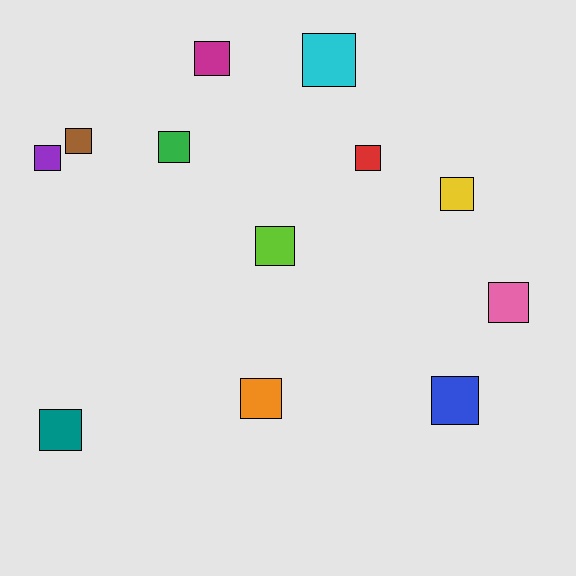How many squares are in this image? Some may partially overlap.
There are 12 squares.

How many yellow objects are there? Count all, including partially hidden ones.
There is 1 yellow object.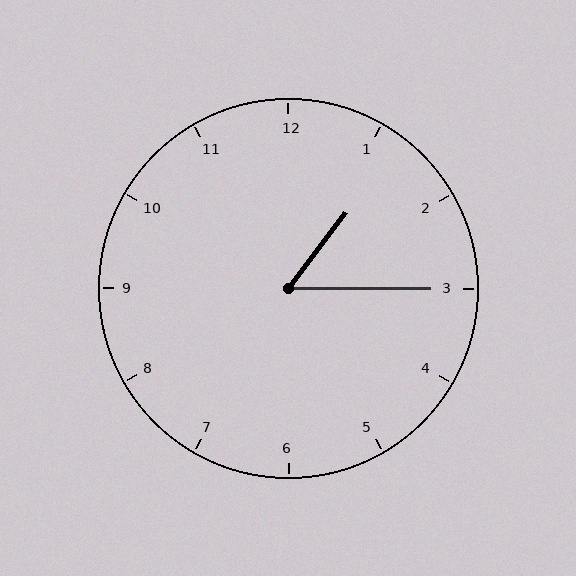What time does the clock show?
1:15.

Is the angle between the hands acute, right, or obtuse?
It is acute.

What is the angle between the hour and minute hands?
Approximately 52 degrees.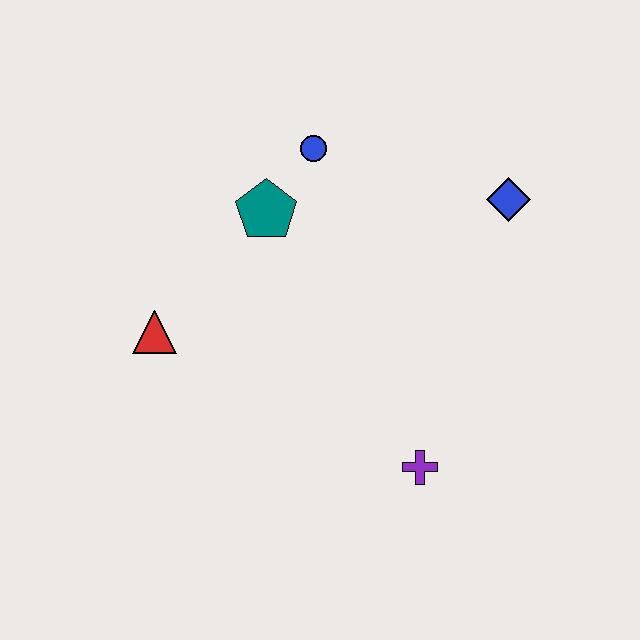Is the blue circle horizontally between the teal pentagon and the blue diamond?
Yes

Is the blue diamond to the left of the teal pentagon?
No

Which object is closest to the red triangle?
The teal pentagon is closest to the red triangle.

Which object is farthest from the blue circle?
The purple cross is farthest from the blue circle.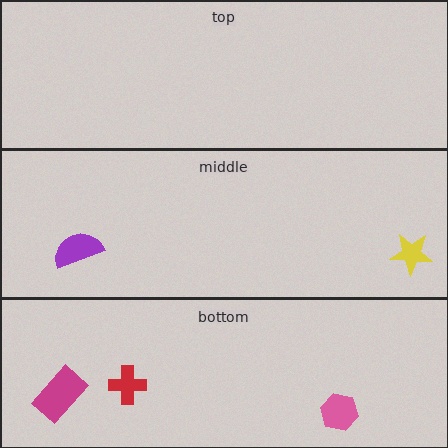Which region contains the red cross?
The bottom region.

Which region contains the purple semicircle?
The middle region.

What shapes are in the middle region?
The purple semicircle, the yellow star.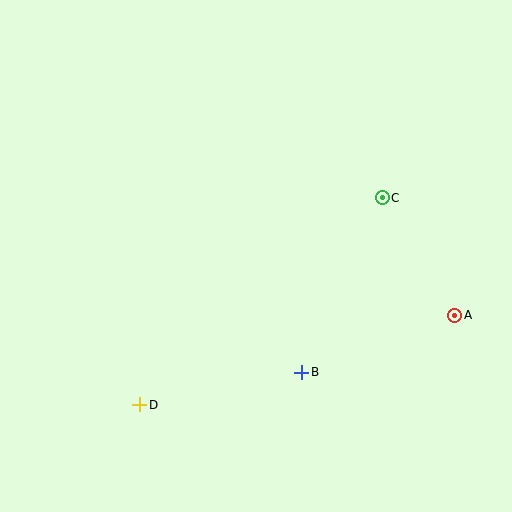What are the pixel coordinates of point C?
Point C is at (382, 198).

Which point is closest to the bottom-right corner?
Point A is closest to the bottom-right corner.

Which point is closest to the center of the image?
Point B at (302, 372) is closest to the center.